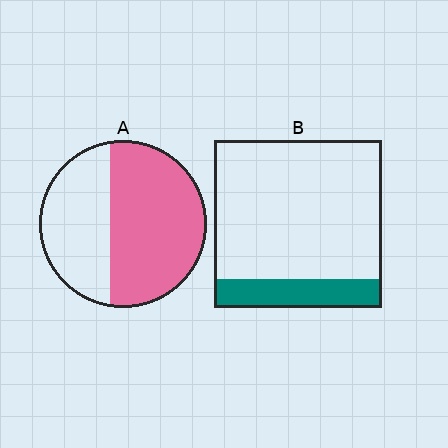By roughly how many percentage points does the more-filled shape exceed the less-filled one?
By roughly 45 percentage points (A over B).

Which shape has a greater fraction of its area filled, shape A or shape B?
Shape A.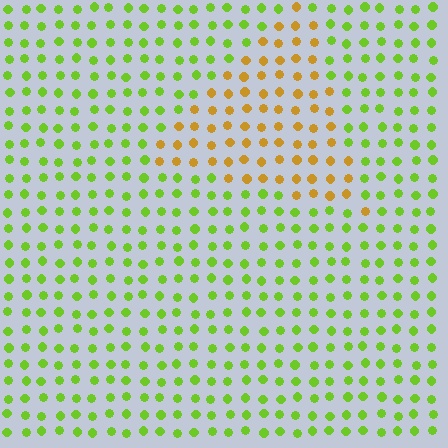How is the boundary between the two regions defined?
The boundary is defined purely by a slight shift in hue (about 54 degrees). Spacing, size, and orientation are identical on both sides.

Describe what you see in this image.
The image is filled with small lime elements in a uniform arrangement. A triangle-shaped region is visible where the elements are tinted to a slightly different hue, forming a subtle color boundary.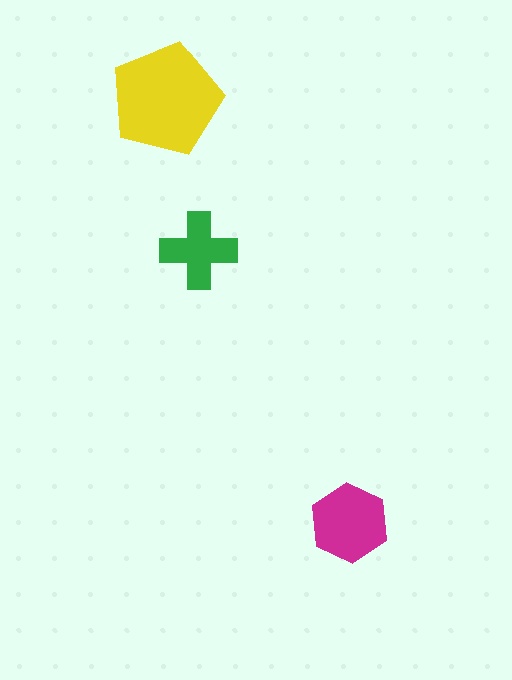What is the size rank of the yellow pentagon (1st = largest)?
1st.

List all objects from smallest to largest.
The green cross, the magenta hexagon, the yellow pentagon.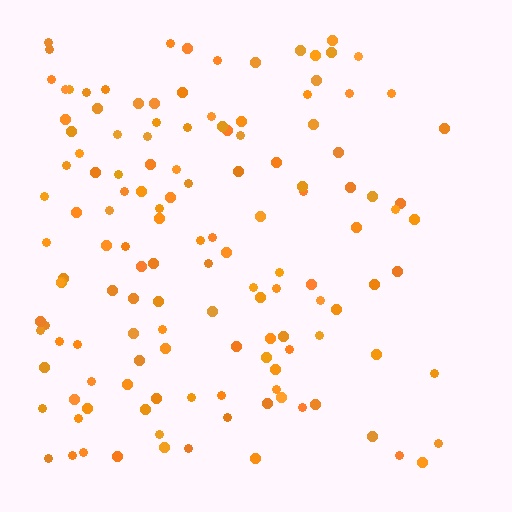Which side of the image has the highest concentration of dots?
The left.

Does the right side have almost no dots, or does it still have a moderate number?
Still a moderate number, just noticeably fewer than the left.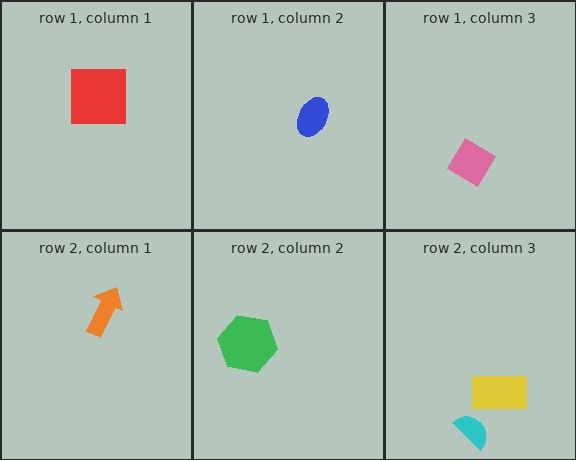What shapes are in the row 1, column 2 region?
The blue ellipse.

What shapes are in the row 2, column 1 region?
The orange arrow.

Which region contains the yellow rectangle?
The row 2, column 3 region.